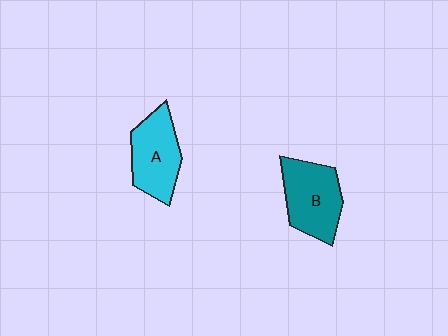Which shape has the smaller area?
Shape A (cyan).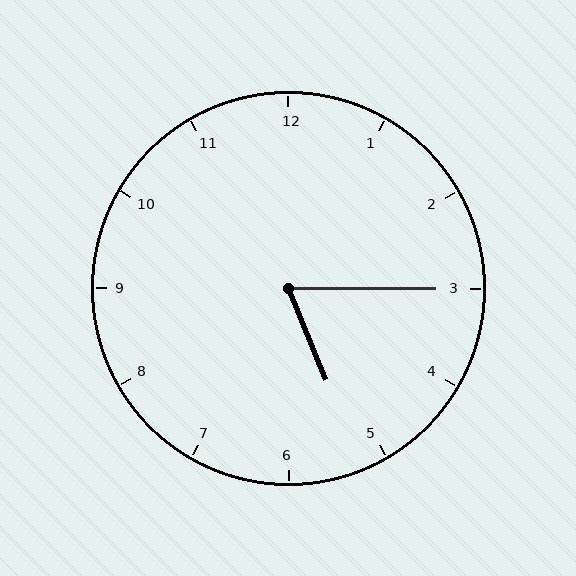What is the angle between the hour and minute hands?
Approximately 68 degrees.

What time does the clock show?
5:15.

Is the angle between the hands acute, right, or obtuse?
It is acute.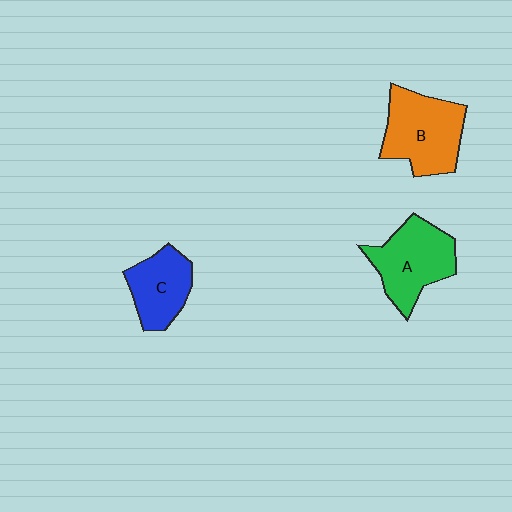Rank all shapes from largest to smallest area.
From largest to smallest: B (orange), A (green), C (blue).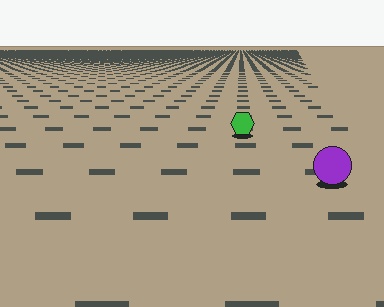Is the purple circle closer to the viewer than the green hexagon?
Yes. The purple circle is closer — you can tell from the texture gradient: the ground texture is coarser near it.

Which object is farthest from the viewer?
The green hexagon is farthest from the viewer. It appears smaller and the ground texture around it is denser.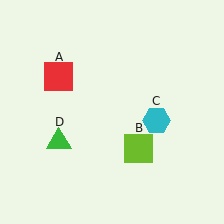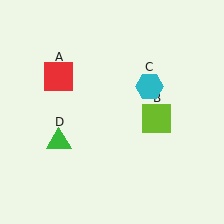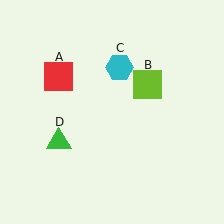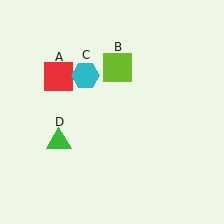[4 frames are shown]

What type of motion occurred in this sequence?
The lime square (object B), cyan hexagon (object C) rotated counterclockwise around the center of the scene.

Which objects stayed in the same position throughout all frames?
Red square (object A) and green triangle (object D) remained stationary.